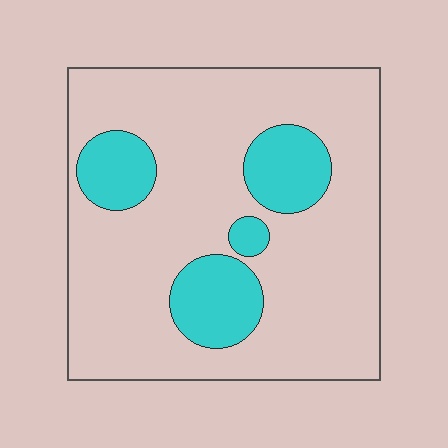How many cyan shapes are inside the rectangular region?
4.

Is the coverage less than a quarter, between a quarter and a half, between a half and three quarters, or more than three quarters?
Less than a quarter.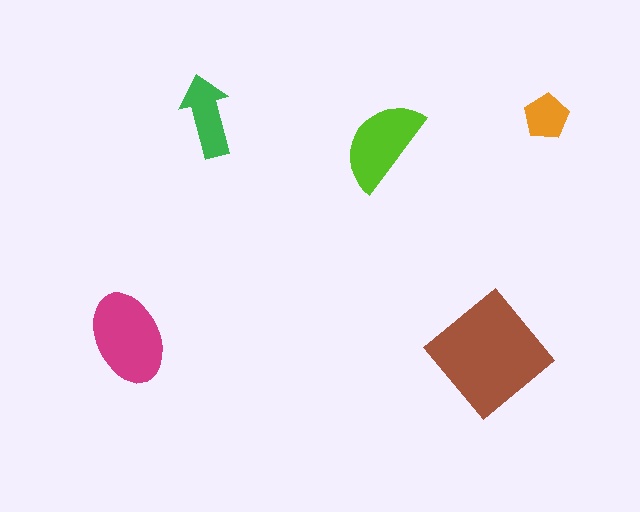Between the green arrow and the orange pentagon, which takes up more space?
The green arrow.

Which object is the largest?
The brown diamond.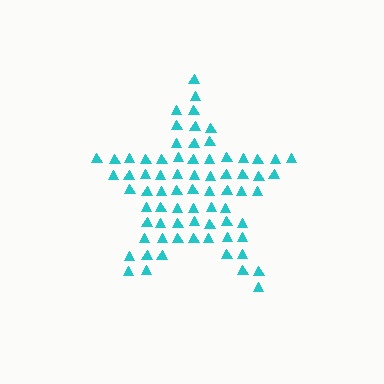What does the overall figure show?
The overall figure shows a star.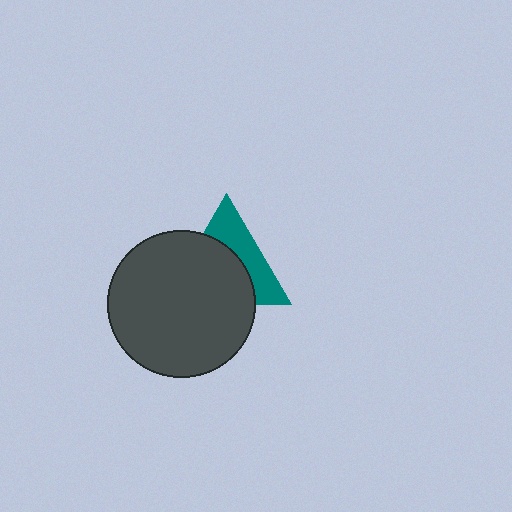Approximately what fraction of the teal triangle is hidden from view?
Roughly 59% of the teal triangle is hidden behind the dark gray circle.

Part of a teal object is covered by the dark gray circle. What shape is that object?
It is a triangle.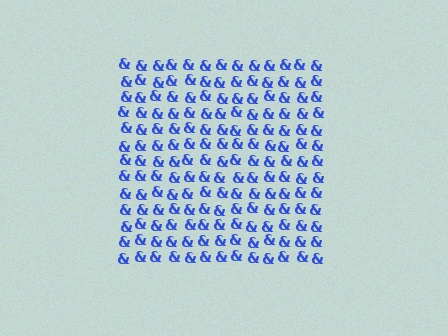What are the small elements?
The small elements are ampersands.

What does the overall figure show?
The overall figure shows a square.